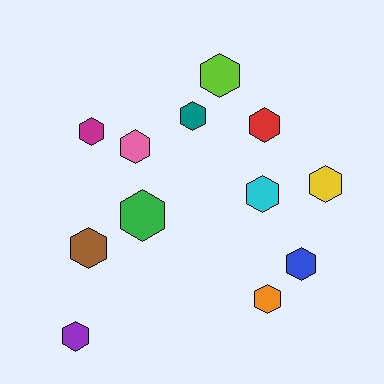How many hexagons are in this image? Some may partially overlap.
There are 12 hexagons.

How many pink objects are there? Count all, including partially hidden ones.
There is 1 pink object.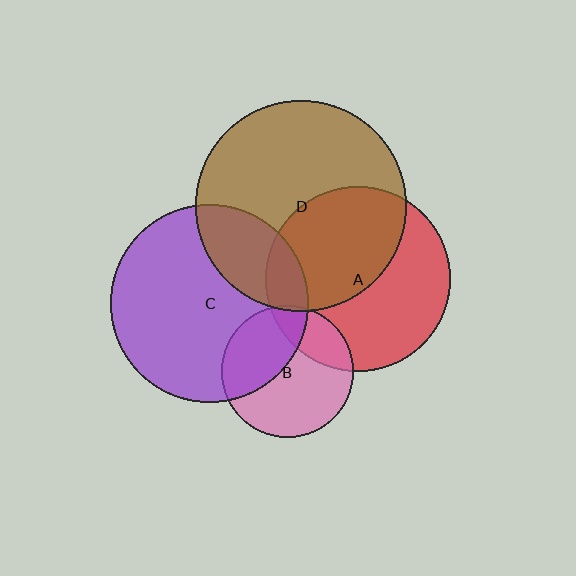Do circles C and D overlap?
Yes.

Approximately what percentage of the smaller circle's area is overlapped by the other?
Approximately 25%.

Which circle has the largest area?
Circle D (brown).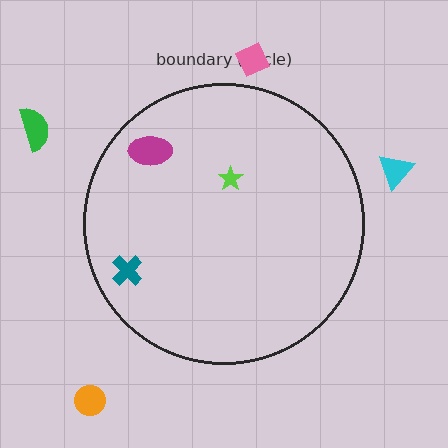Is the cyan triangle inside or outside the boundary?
Outside.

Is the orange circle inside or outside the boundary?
Outside.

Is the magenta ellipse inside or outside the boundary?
Inside.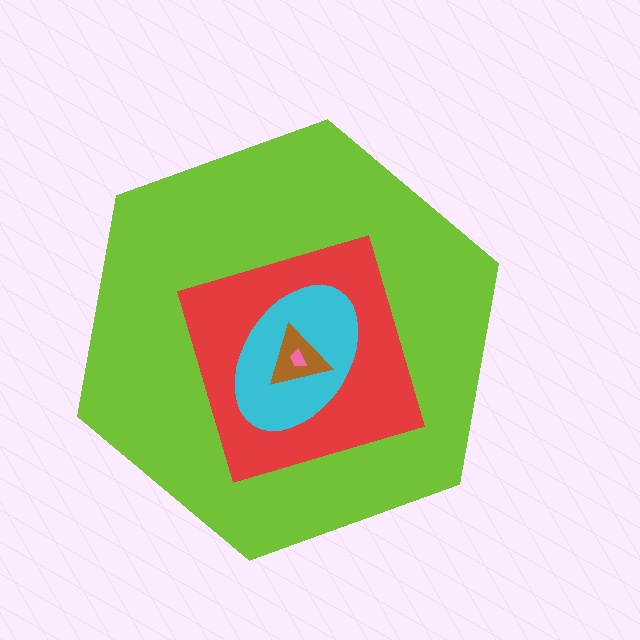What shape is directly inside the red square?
The cyan ellipse.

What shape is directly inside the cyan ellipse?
The brown triangle.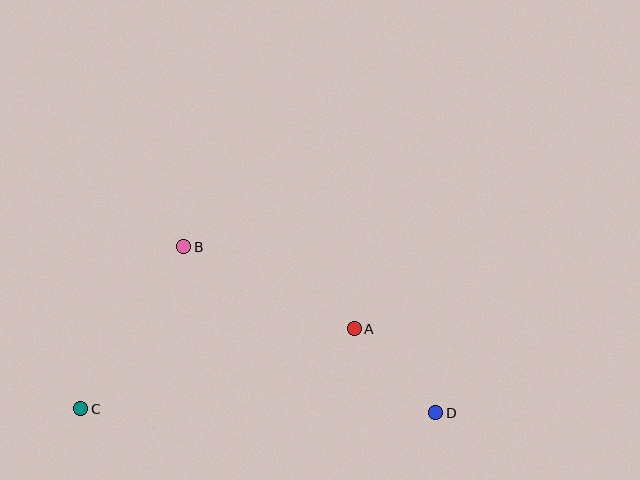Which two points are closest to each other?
Points A and D are closest to each other.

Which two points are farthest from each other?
Points C and D are farthest from each other.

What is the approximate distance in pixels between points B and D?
The distance between B and D is approximately 301 pixels.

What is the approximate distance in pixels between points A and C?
The distance between A and C is approximately 285 pixels.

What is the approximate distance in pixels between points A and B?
The distance between A and B is approximately 189 pixels.